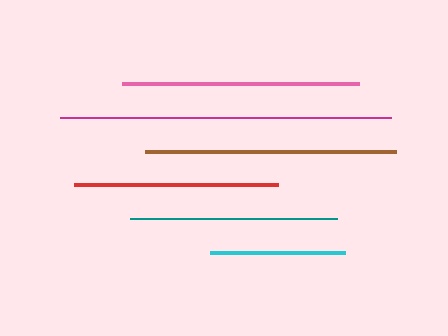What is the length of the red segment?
The red segment is approximately 204 pixels long.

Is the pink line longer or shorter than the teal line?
The pink line is longer than the teal line.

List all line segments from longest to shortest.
From longest to shortest: magenta, brown, pink, teal, red, cyan.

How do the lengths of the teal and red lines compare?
The teal and red lines are approximately the same length.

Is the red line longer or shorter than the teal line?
The teal line is longer than the red line.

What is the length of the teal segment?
The teal segment is approximately 207 pixels long.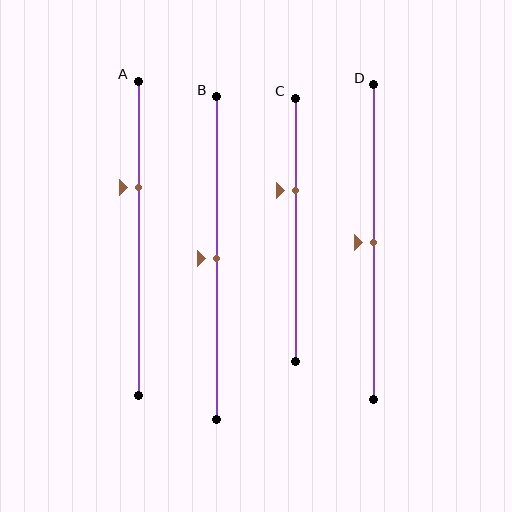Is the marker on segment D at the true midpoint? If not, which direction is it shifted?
Yes, the marker on segment D is at the true midpoint.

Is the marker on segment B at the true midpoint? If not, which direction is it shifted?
Yes, the marker on segment B is at the true midpoint.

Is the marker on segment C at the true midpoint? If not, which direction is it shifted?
No, the marker on segment C is shifted upward by about 15% of the segment length.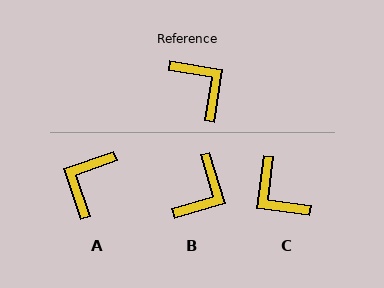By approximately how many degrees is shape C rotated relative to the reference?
Approximately 178 degrees clockwise.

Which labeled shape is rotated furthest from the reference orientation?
C, about 178 degrees away.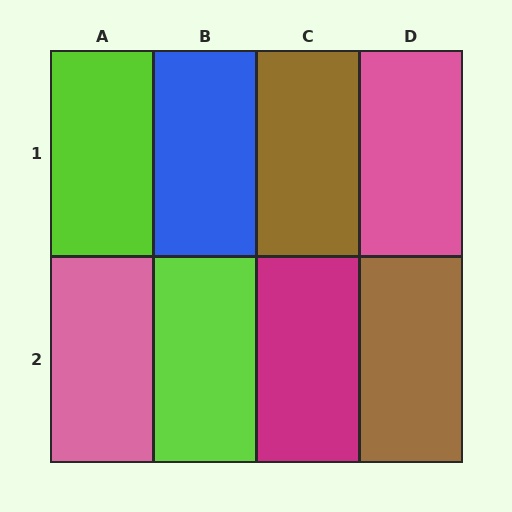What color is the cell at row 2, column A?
Pink.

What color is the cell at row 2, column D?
Brown.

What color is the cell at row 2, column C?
Magenta.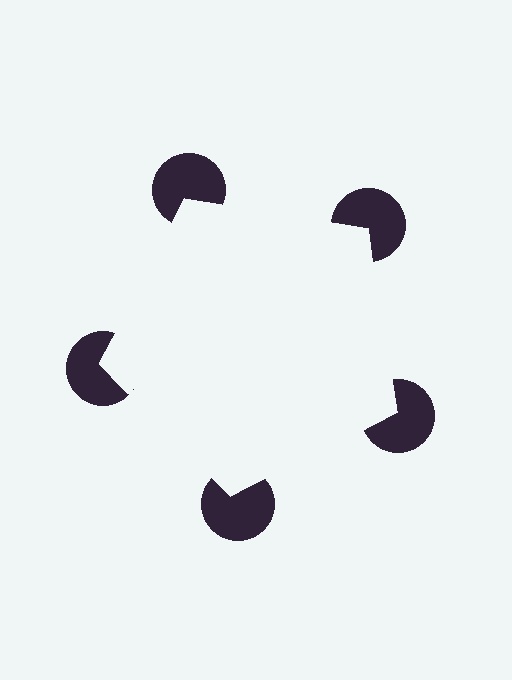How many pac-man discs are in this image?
There are 5 — one at each vertex of the illusory pentagon.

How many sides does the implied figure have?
5 sides.